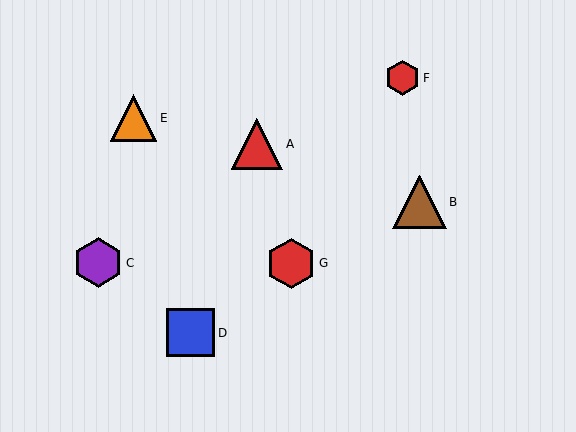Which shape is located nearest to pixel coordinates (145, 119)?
The orange triangle (labeled E) at (133, 118) is nearest to that location.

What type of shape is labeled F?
Shape F is a red hexagon.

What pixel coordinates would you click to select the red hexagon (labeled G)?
Click at (291, 263) to select the red hexagon G.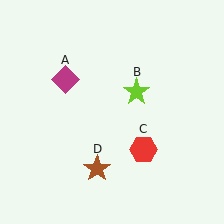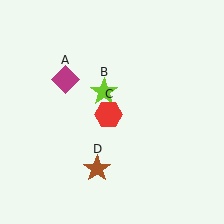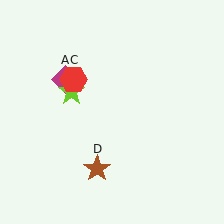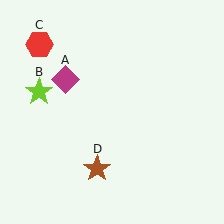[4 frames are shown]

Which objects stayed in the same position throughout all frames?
Magenta diamond (object A) and brown star (object D) remained stationary.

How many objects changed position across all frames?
2 objects changed position: lime star (object B), red hexagon (object C).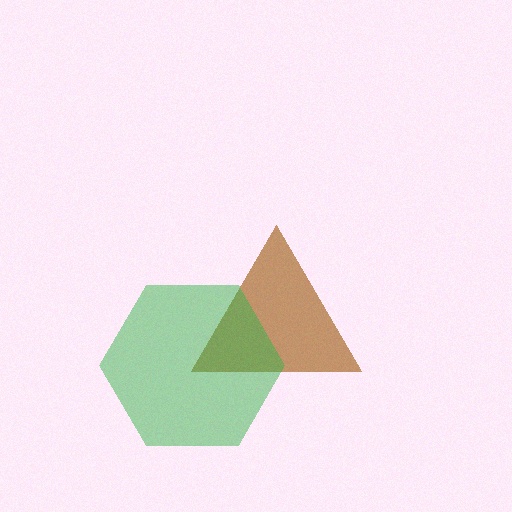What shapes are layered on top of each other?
The layered shapes are: a brown triangle, a green hexagon.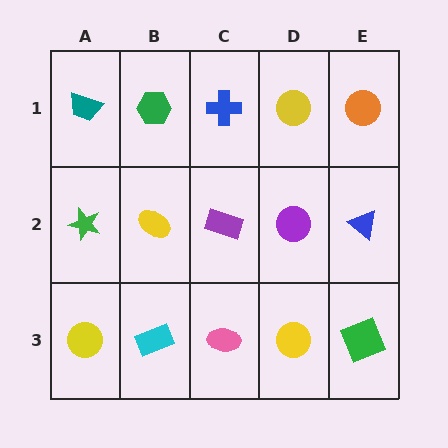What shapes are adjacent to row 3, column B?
A yellow ellipse (row 2, column B), a yellow circle (row 3, column A), a pink ellipse (row 3, column C).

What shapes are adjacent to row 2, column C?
A blue cross (row 1, column C), a pink ellipse (row 3, column C), a yellow ellipse (row 2, column B), a purple circle (row 2, column D).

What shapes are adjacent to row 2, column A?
A teal trapezoid (row 1, column A), a yellow circle (row 3, column A), a yellow ellipse (row 2, column B).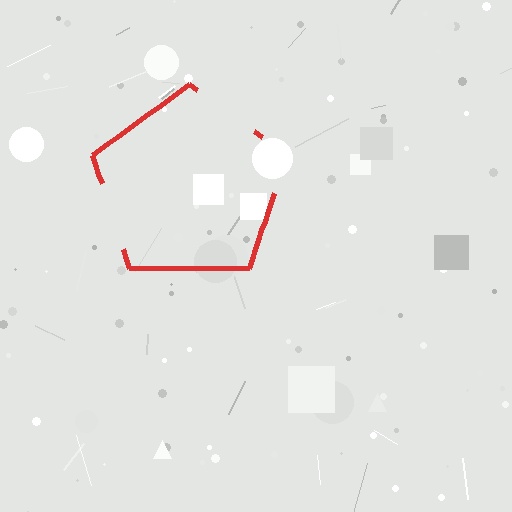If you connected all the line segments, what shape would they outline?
They would outline a pentagon.